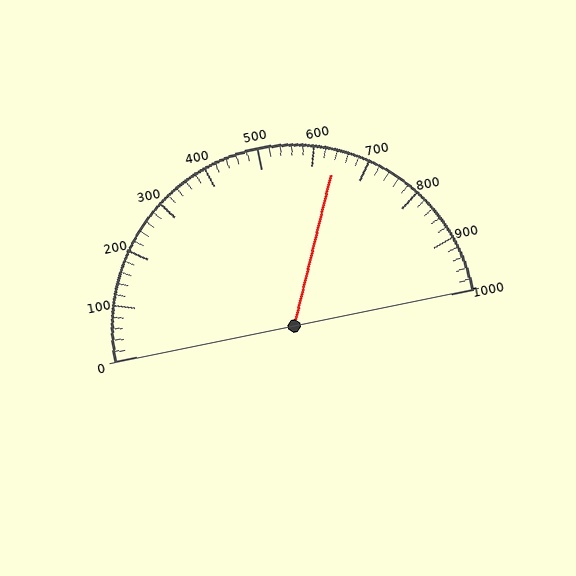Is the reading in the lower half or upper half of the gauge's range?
The reading is in the upper half of the range (0 to 1000).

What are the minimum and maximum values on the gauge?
The gauge ranges from 0 to 1000.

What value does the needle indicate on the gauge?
The needle indicates approximately 640.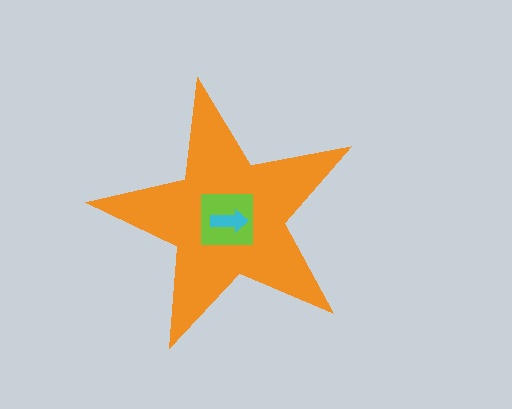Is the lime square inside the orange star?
Yes.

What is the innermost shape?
The cyan arrow.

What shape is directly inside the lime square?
The cyan arrow.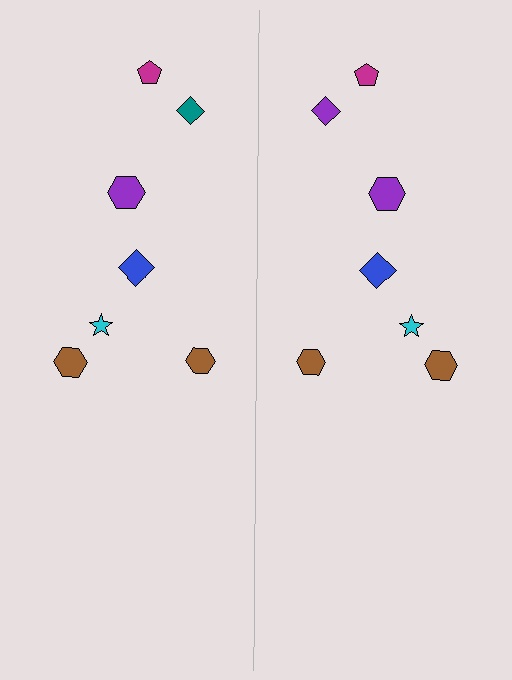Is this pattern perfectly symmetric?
No, the pattern is not perfectly symmetric. The purple diamond on the right side breaks the symmetry — its mirror counterpart is teal.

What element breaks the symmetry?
The purple diamond on the right side breaks the symmetry — its mirror counterpart is teal.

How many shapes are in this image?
There are 14 shapes in this image.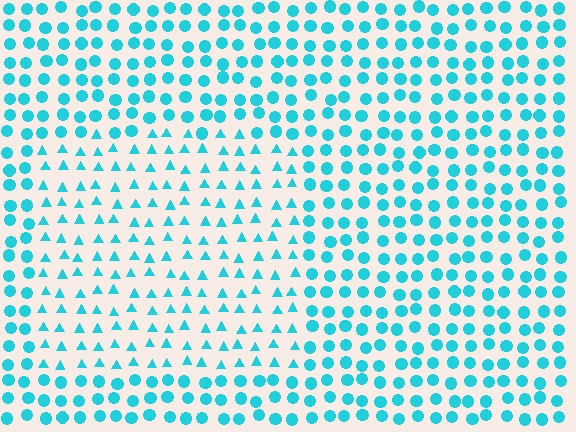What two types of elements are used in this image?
The image uses triangles inside the rectangle region and circles outside it.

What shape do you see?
I see a rectangle.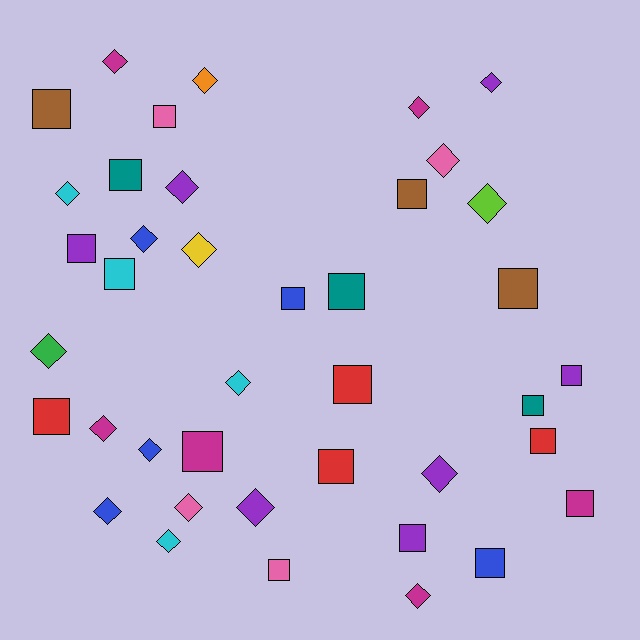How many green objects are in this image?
There is 1 green object.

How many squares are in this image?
There are 20 squares.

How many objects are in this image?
There are 40 objects.